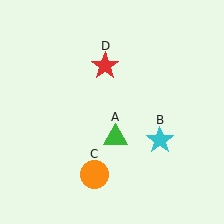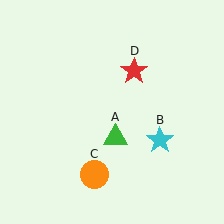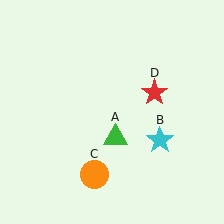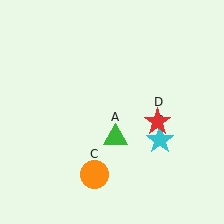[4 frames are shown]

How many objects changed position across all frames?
1 object changed position: red star (object D).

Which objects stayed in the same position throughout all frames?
Green triangle (object A) and cyan star (object B) and orange circle (object C) remained stationary.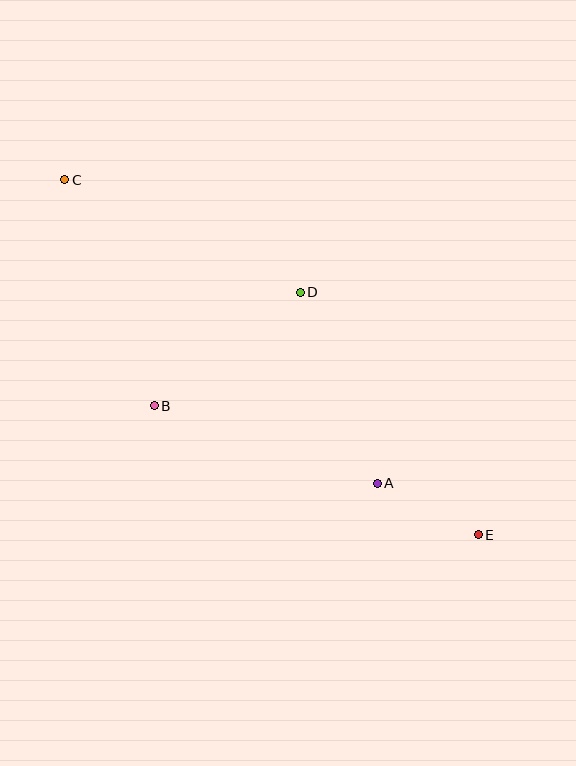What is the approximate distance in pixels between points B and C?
The distance between B and C is approximately 243 pixels.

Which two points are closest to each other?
Points A and E are closest to each other.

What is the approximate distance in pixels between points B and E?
The distance between B and E is approximately 349 pixels.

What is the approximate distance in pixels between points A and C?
The distance between A and C is approximately 436 pixels.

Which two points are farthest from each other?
Points C and E are farthest from each other.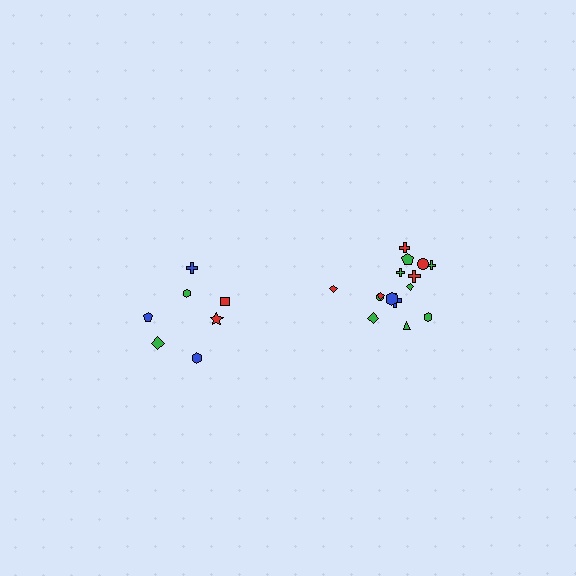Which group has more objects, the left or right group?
The right group.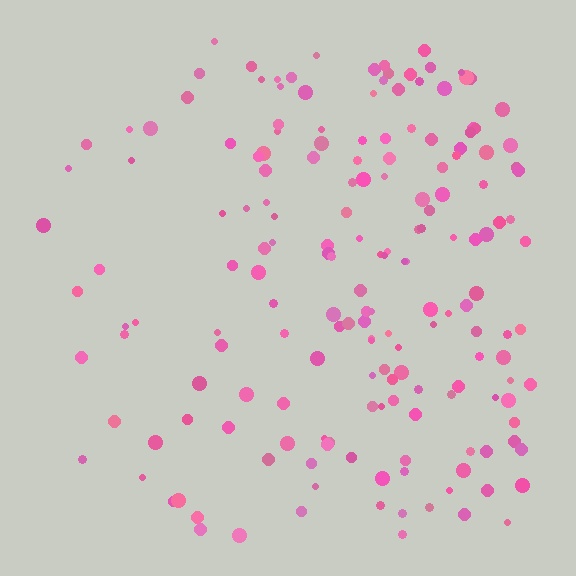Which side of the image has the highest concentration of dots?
The right.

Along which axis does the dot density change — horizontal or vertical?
Horizontal.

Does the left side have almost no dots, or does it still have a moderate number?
Still a moderate number, just noticeably fewer than the right.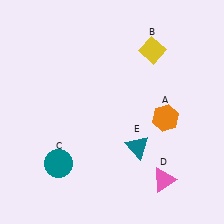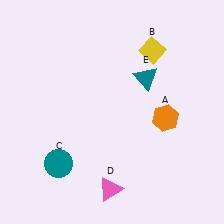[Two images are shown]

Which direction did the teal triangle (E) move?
The teal triangle (E) moved up.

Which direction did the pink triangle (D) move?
The pink triangle (D) moved left.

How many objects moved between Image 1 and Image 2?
2 objects moved between the two images.